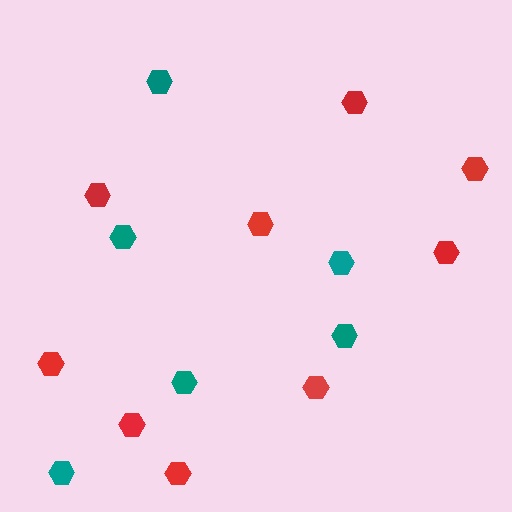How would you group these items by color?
There are 2 groups: one group of teal hexagons (6) and one group of red hexagons (9).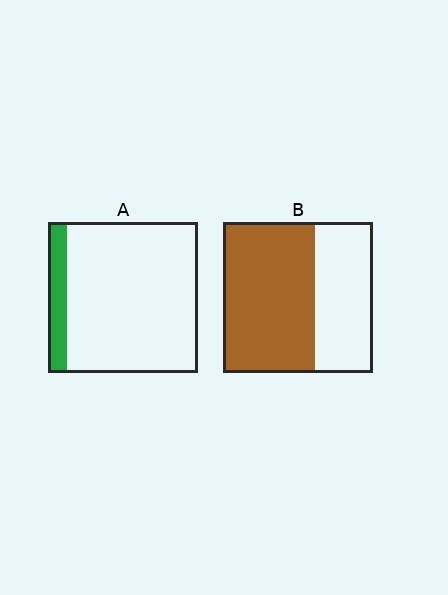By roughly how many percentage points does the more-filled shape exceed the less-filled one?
By roughly 50 percentage points (B over A).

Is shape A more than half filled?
No.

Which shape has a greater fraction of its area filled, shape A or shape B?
Shape B.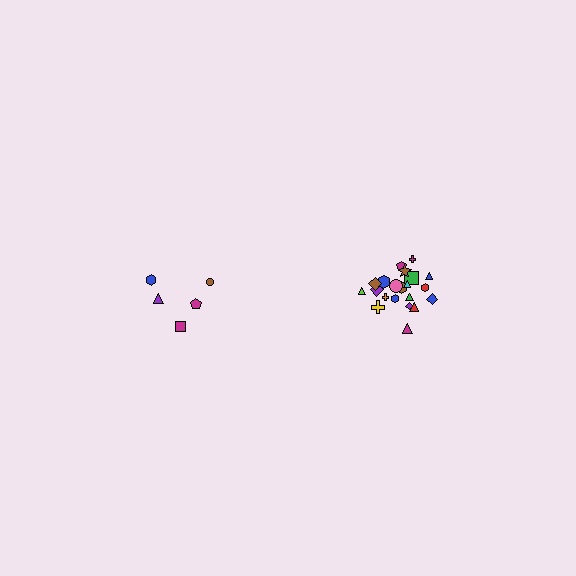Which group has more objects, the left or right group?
The right group.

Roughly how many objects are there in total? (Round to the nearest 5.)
Roughly 25 objects in total.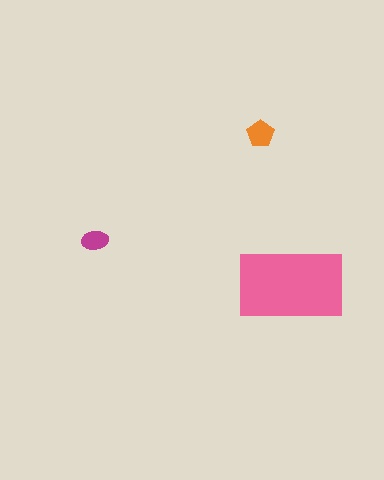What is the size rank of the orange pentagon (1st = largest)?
2nd.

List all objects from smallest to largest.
The magenta ellipse, the orange pentagon, the pink rectangle.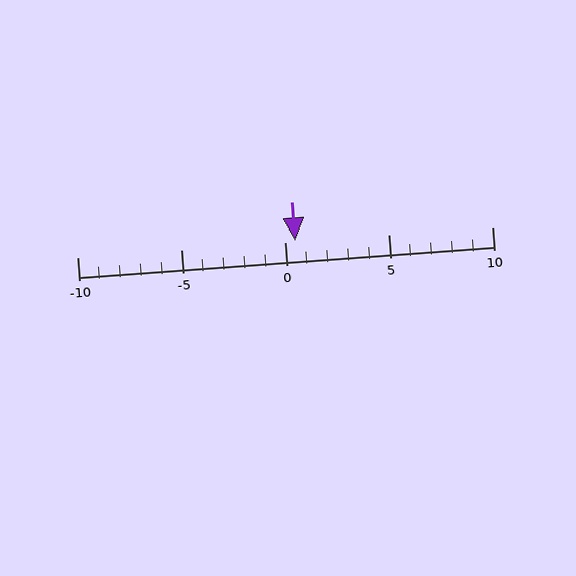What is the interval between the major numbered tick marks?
The major tick marks are spaced 5 units apart.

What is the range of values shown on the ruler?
The ruler shows values from -10 to 10.